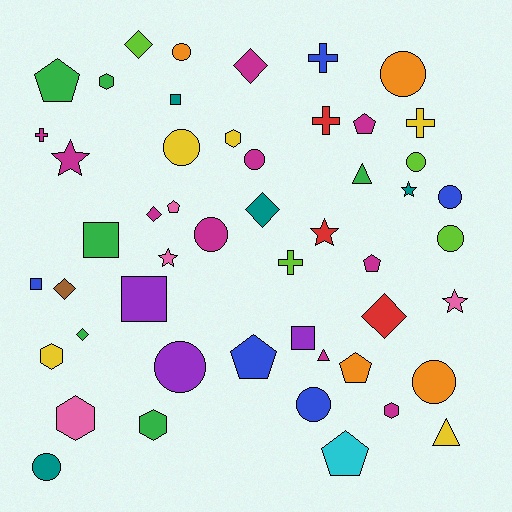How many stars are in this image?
There are 5 stars.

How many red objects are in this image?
There are 3 red objects.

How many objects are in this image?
There are 50 objects.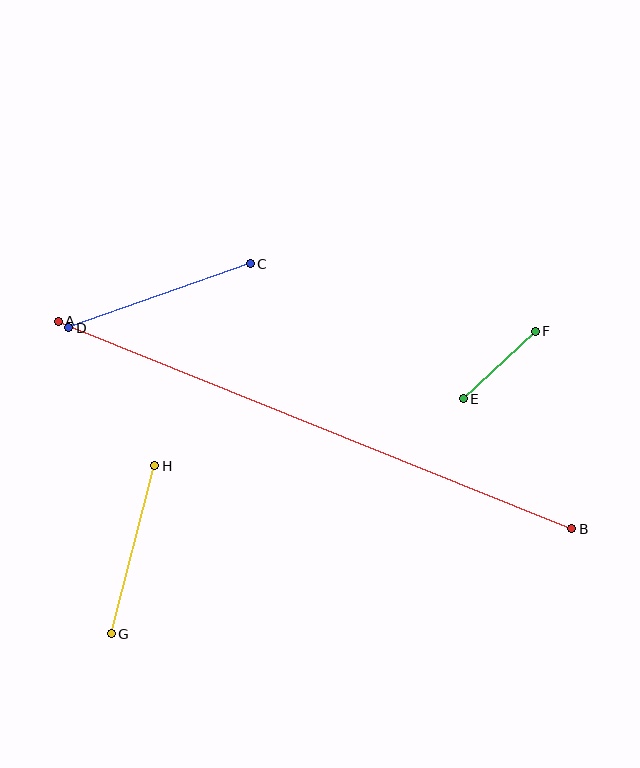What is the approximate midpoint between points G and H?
The midpoint is at approximately (133, 550) pixels.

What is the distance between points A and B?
The distance is approximately 554 pixels.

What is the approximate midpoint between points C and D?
The midpoint is at approximately (160, 296) pixels.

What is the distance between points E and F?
The distance is approximately 98 pixels.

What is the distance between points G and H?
The distance is approximately 174 pixels.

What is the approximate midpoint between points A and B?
The midpoint is at approximately (315, 425) pixels.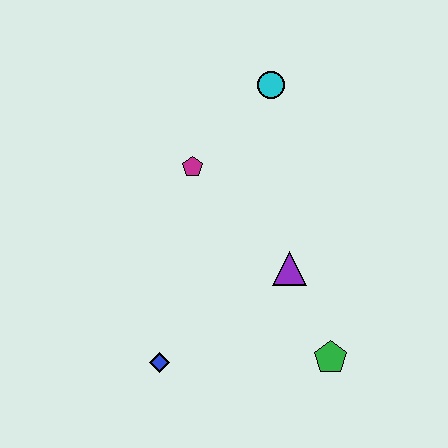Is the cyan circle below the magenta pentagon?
No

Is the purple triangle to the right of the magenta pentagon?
Yes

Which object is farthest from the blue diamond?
The cyan circle is farthest from the blue diamond.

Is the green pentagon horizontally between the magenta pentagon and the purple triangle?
No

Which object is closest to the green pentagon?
The purple triangle is closest to the green pentagon.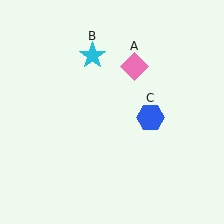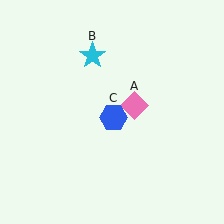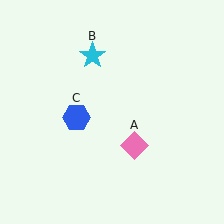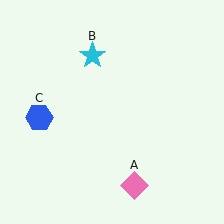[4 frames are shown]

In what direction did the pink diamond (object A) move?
The pink diamond (object A) moved down.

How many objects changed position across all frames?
2 objects changed position: pink diamond (object A), blue hexagon (object C).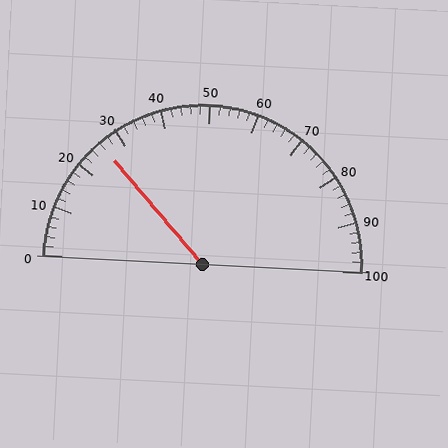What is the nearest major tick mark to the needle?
The nearest major tick mark is 30.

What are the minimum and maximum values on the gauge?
The gauge ranges from 0 to 100.